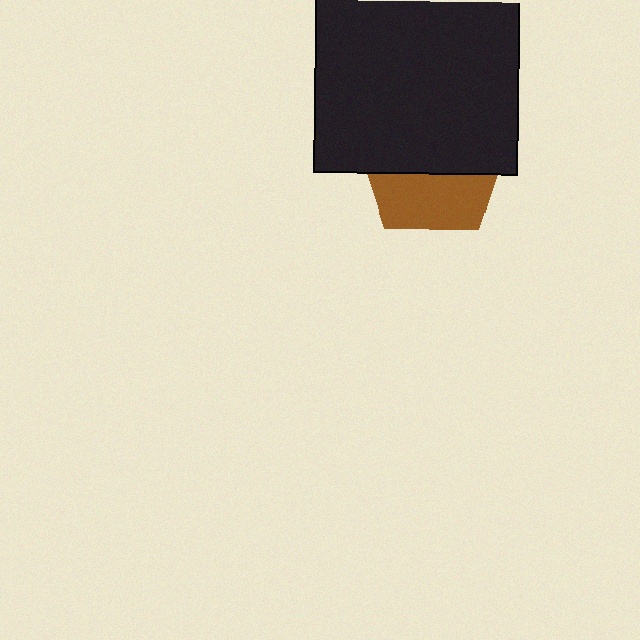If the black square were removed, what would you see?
You would see the complete brown pentagon.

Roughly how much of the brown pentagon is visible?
A small part of it is visible (roughly 40%).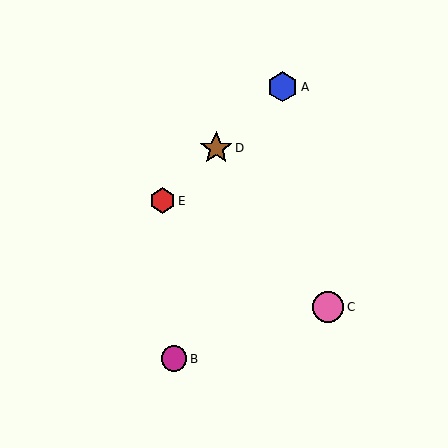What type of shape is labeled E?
Shape E is a red hexagon.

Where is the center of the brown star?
The center of the brown star is at (216, 148).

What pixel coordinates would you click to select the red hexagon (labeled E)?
Click at (163, 201) to select the red hexagon E.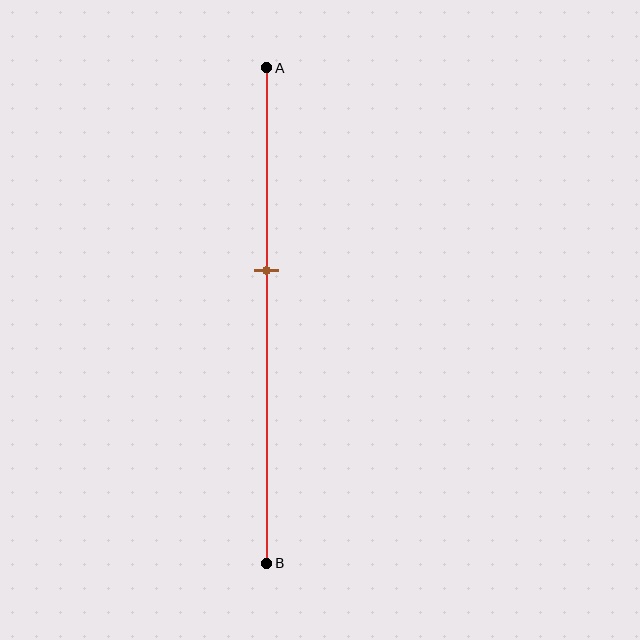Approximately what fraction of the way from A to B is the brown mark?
The brown mark is approximately 40% of the way from A to B.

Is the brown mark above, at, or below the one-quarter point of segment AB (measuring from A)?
The brown mark is below the one-quarter point of segment AB.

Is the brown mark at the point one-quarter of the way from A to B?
No, the mark is at about 40% from A, not at the 25% one-quarter point.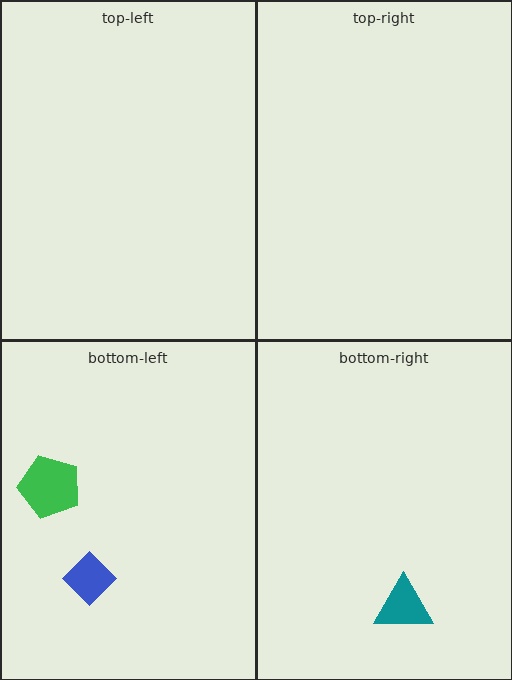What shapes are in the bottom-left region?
The green pentagon, the blue diamond.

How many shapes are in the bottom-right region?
1.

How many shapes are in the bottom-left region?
2.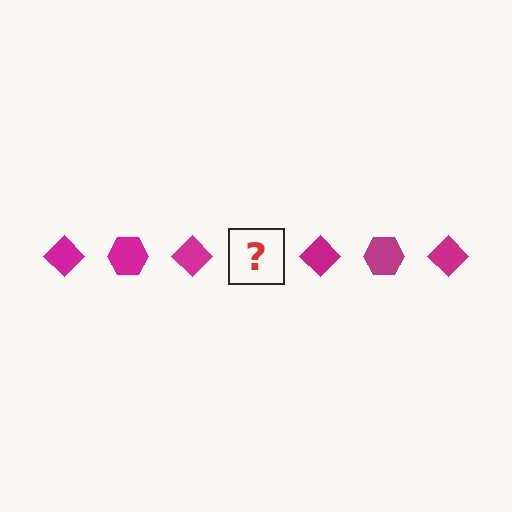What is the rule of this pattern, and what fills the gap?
The rule is that the pattern cycles through diamond, hexagon shapes in magenta. The gap should be filled with a magenta hexagon.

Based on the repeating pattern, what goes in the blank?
The blank should be a magenta hexagon.